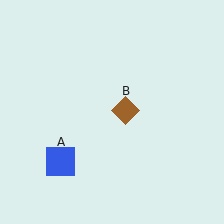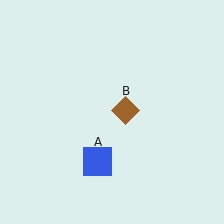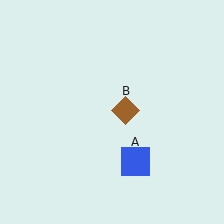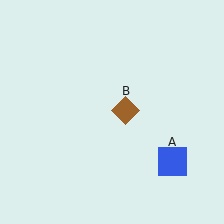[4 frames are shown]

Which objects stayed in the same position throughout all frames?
Brown diamond (object B) remained stationary.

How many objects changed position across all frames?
1 object changed position: blue square (object A).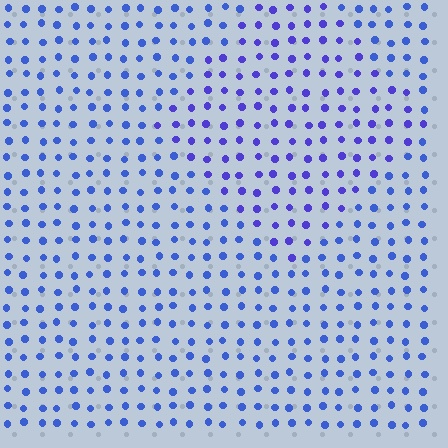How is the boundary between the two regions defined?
The boundary is defined purely by a slight shift in hue (about 23 degrees). Spacing, size, and orientation are identical on both sides.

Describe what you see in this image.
The image is filled with small blue elements in a uniform arrangement. A diamond-shaped region is visible where the elements are tinted to a slightly different hue, forming a subtle color boundary.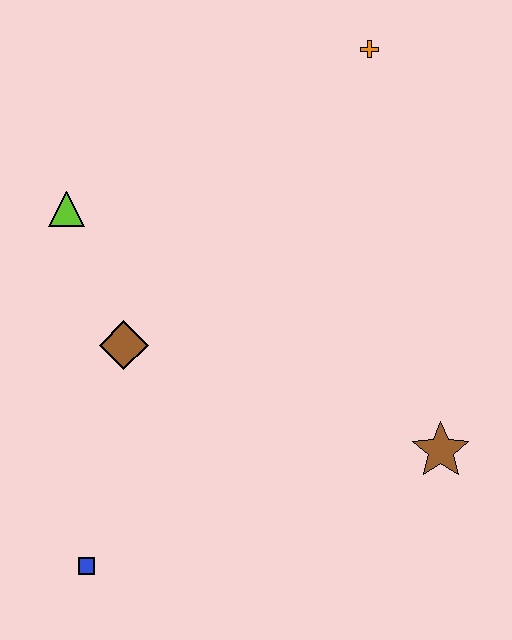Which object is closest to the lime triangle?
The brown diamond is closest to the lime triangle.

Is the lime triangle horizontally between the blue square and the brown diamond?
No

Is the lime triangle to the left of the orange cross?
Yes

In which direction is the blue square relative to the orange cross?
The blue square is below the orange cross.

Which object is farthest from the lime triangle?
The brown star is farthest from the lime triangle.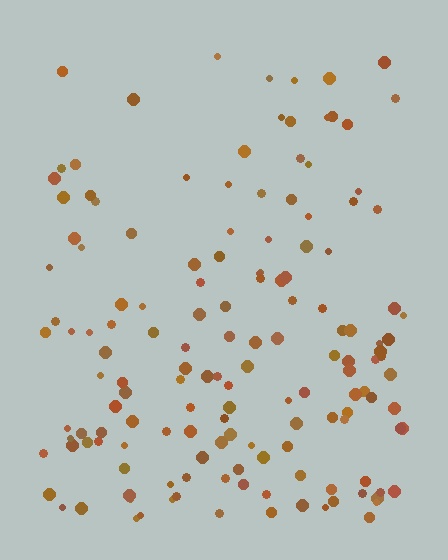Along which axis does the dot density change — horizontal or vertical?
Vertical.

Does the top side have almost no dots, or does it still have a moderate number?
Still a moderate number, just noticeably fewer than the bottom.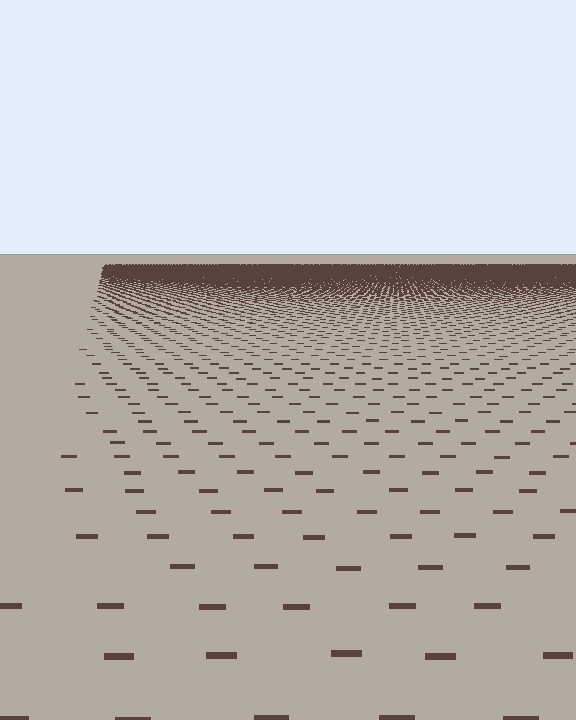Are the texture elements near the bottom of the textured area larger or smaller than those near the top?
Larger. Near the bottom, elements are closer to the viewer and appear at a bigger on-screen size.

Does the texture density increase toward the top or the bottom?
Density increases toward the top.